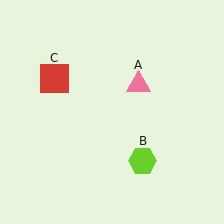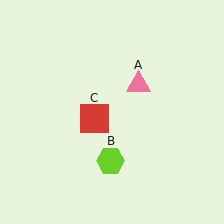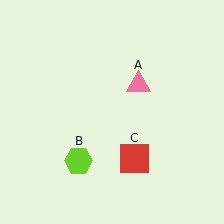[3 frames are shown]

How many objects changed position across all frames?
2 objects changed position: lime hexagon (object B), red square (object C).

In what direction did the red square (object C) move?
The red square (object C) moved down and to the right.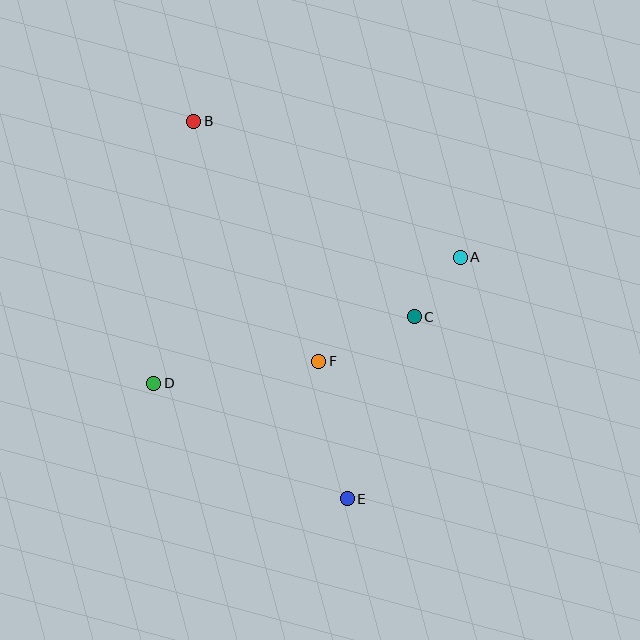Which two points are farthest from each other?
Points B and E are farthest from each other.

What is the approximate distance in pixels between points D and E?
The distance between D and E is approximately 226 pixels.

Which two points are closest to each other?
Points A and C are closest to each other.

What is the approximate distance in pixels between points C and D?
The distance between C and D is approximately 269 pixels.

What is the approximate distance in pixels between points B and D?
The distance between B and D is approximately 265 pixels.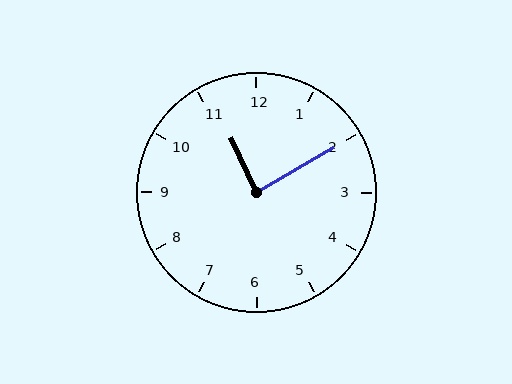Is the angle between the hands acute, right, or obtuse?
It is right.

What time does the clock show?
11:10.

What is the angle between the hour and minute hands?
Approximately 85 degrees.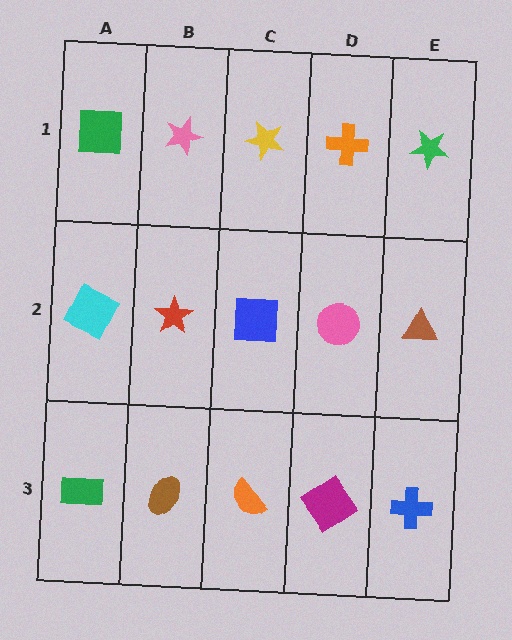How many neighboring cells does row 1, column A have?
2.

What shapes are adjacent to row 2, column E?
A green star (row 1, column E), a blue cross (row 3, column E), a pink circle (row 2, column D).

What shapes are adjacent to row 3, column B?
A red star (row 2, column B), a green rectangle (row 3, column A), an orange semicircle (row 3, column C).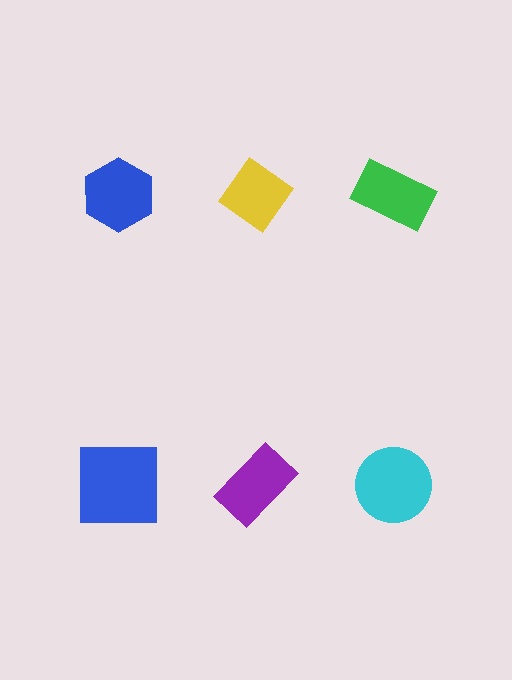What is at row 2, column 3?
A cyan circle.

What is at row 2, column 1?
A blue square.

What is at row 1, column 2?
A yellow diamond.